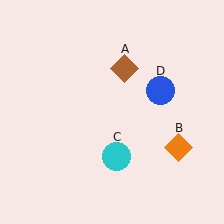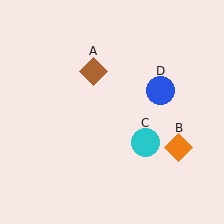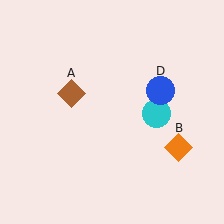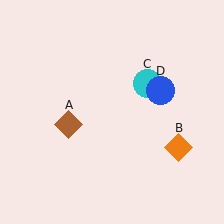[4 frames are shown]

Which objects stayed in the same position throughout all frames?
Orange diamond (object B) and blue circle (object D) remained stationary.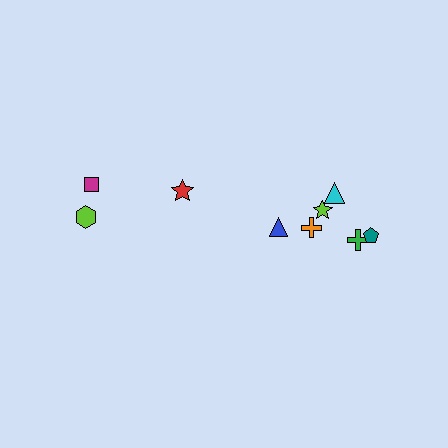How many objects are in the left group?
There are 3 objects.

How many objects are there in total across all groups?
There are 9 objects.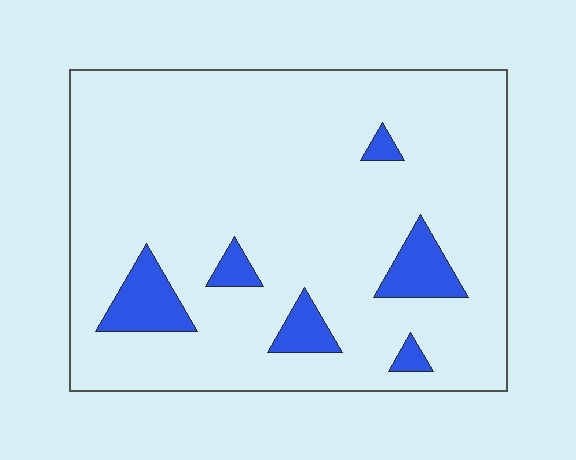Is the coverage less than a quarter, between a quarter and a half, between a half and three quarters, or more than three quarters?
Less than a quarter.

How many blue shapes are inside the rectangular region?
6.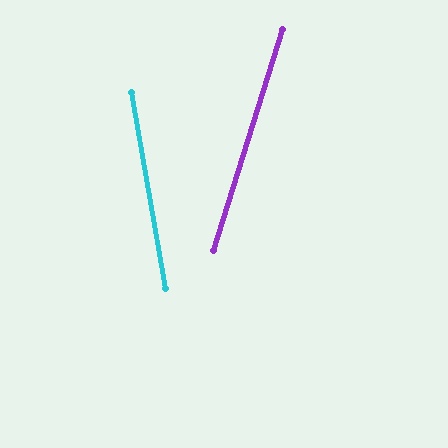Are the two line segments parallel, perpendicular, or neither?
Neither parallel nor perpendicular — they differ by about 27°.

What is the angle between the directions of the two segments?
Approximately 27 degrees.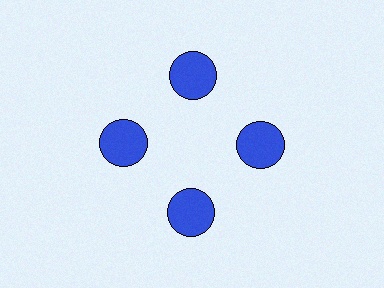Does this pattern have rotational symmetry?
Yes, this pattern has 4-fold rotational symmetry. It looks the same after rotating 90 degrees around the center.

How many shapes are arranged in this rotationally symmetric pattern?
There are 4 shapes, arranged in 4 groups of 1.